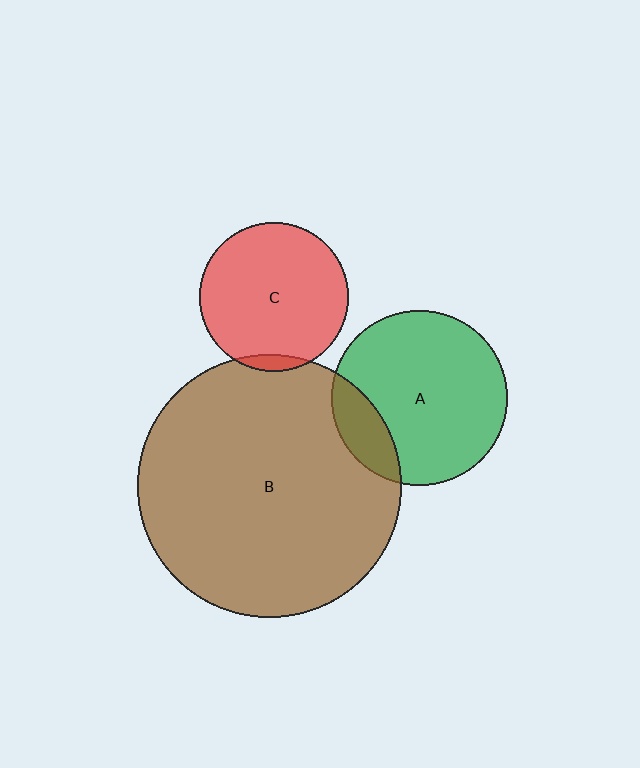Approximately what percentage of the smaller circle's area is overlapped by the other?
Approximately 15%.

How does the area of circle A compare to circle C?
Approximately 1.4 times.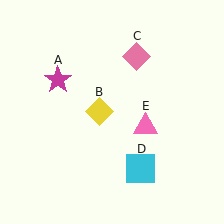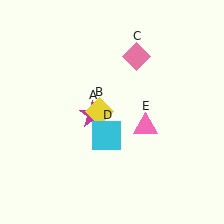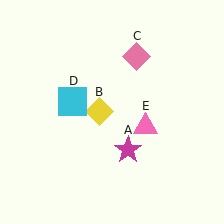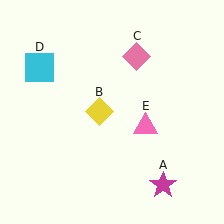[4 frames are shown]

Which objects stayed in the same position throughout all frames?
Yellow diamond (object B) and pink diamond (object C) and pink triangle (object E) remained stationary.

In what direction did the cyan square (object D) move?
The cyan square (object D) moved up and to the left.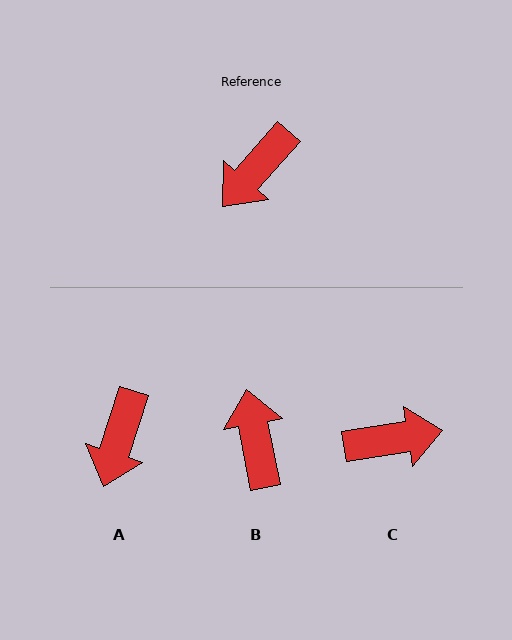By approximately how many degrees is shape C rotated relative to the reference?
Approximately 141 degrees counter-clockwise.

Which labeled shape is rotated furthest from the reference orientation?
C, about 141 degrees away.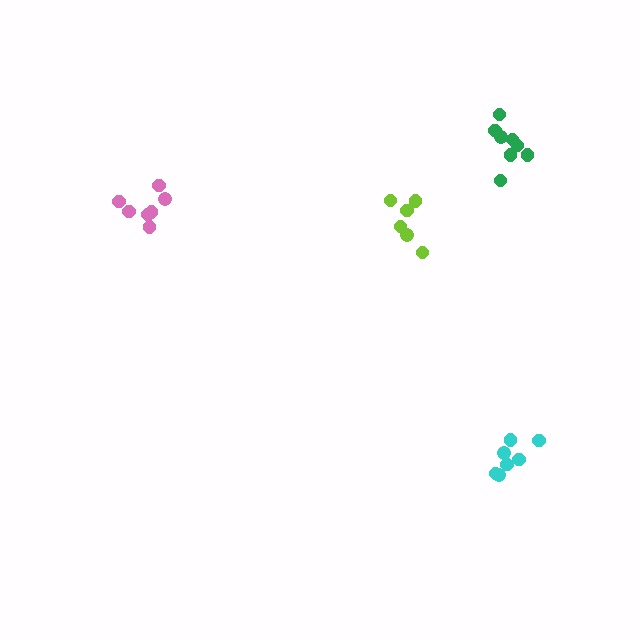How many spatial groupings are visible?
There are 4 spatial groupings.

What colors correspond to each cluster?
The clusters are colored: green, cyan, pink, lime.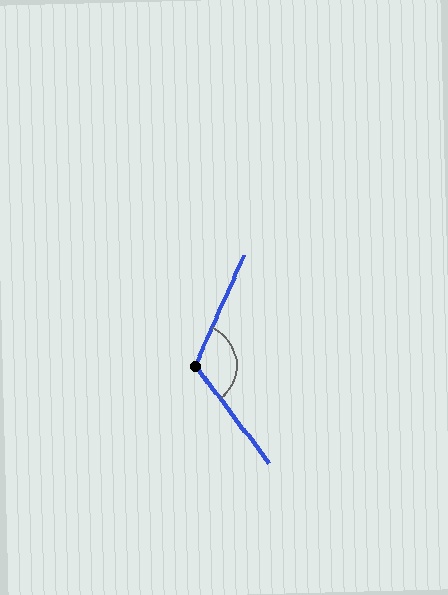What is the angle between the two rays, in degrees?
Approximately 120 degrees.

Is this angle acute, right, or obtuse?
It is obtuse.